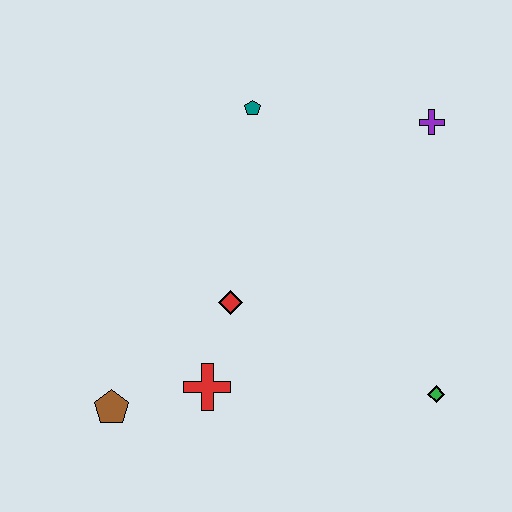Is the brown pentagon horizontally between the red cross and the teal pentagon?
No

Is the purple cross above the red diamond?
Yes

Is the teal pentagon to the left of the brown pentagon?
No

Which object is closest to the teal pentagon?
The purple cross is closest to the teal pentagon.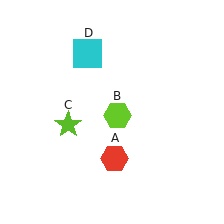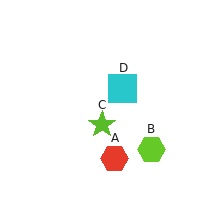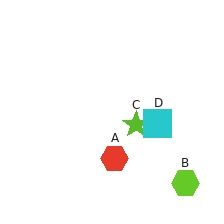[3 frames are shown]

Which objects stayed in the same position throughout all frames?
Red hexagon (object A) remained stationary.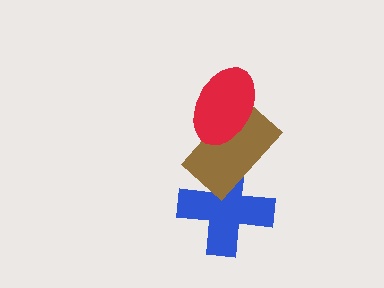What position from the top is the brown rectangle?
The brown rectangle is 2nd from the top.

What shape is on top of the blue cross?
The brown rectangle is on top of the blue cross.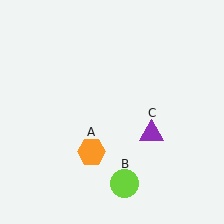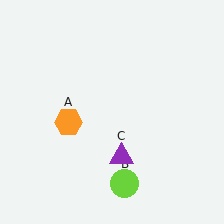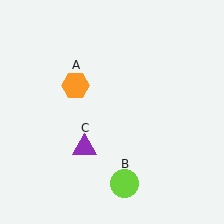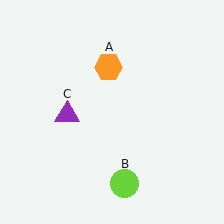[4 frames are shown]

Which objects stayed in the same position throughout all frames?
Lime circle (object B) remained stationary.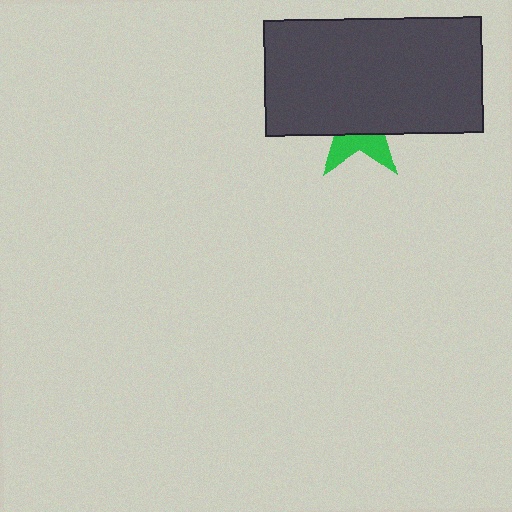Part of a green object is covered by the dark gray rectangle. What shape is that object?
It is a star.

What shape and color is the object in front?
The object in front is a dark gray rectangle.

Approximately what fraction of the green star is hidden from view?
Roughly 67% of the green star is hidden behind the dark gray rectangle.